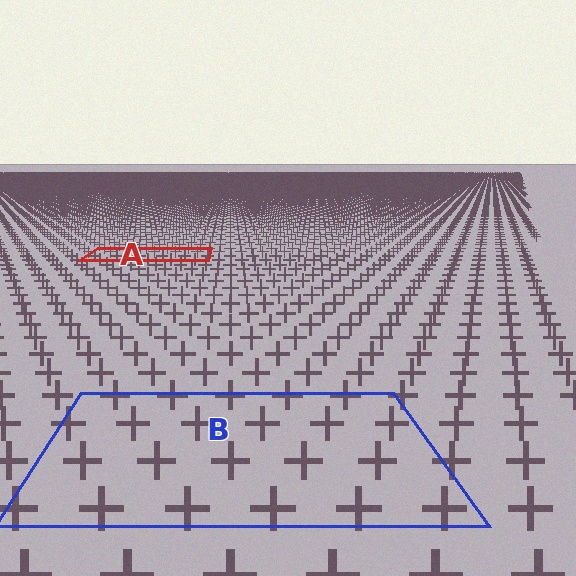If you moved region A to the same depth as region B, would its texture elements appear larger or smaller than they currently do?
They would appear larger. At a closer depth, the same texture elements are projected at a bigger on-screen size.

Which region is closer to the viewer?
Region B is closer. The texture elements there are larger and more spread out.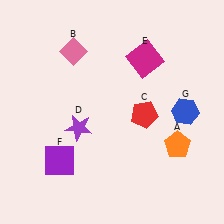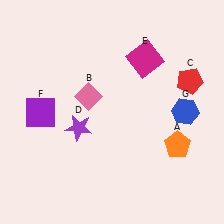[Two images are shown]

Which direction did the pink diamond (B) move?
The pink diamond (B) moved down.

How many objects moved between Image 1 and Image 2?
3 objects moved between the two images.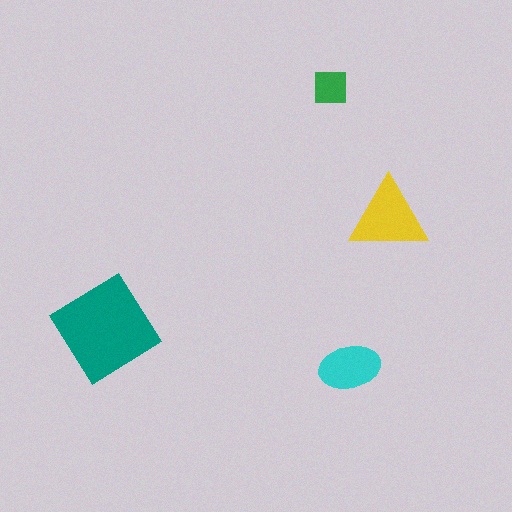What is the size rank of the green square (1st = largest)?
4th.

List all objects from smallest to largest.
The green square, the cyan ellipse, the yellow triangle, the teal diamond.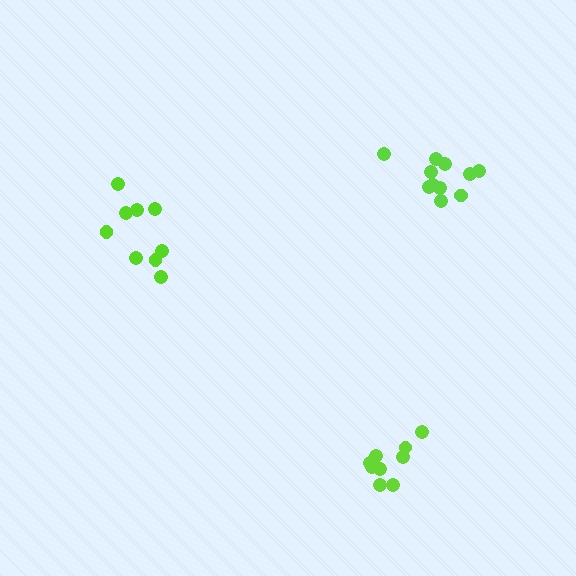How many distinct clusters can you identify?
There are 3 distinct clusters.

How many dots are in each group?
Group 1: 9 dots, Group 2: 11 dots, Group 3: 9 dots (29 total).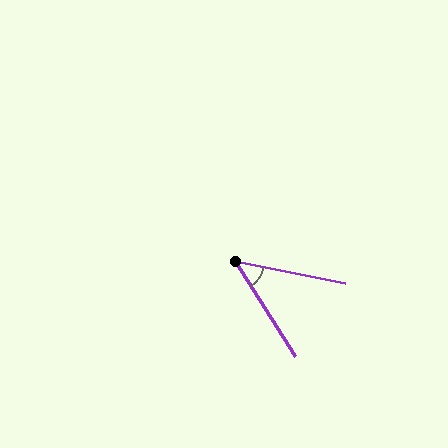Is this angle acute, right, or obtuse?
It is acute.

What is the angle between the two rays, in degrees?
Approximately 47 degrees.